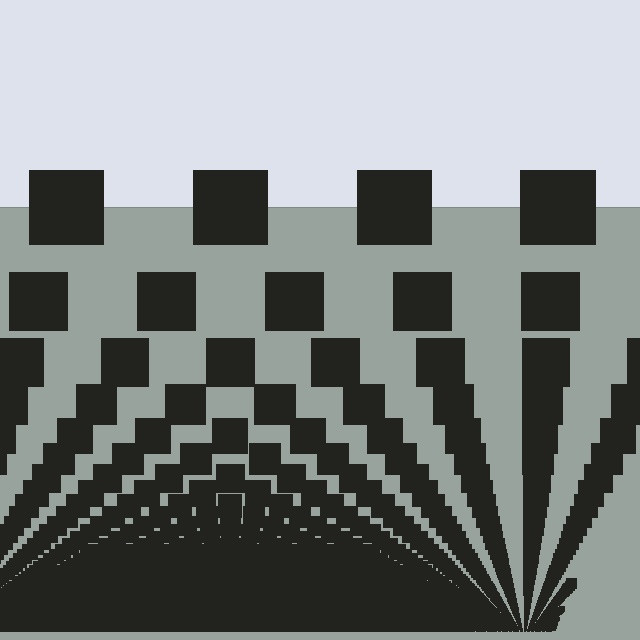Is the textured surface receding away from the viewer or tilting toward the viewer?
The surface appears to tilt toward the viewer. Texture elements get larger and sparser toward the top.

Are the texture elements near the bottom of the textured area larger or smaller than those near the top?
Smaller. The gradient is inverted — elements near the bottom are smaller and denser.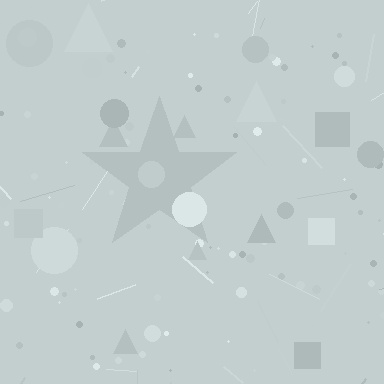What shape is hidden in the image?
A star is hidden in the image.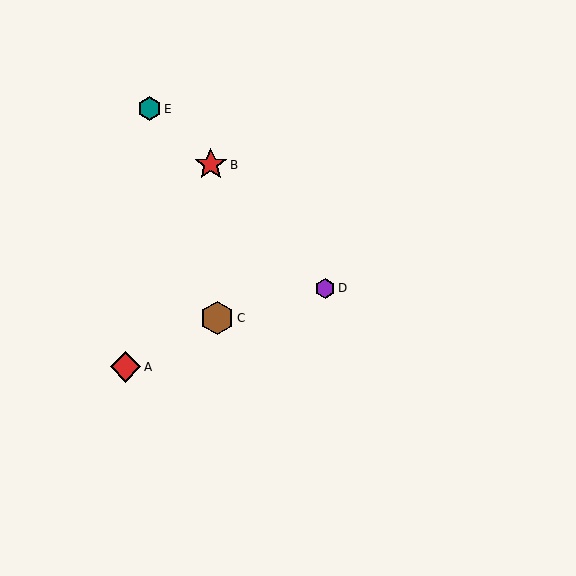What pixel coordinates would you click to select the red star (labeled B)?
Click at (211, 165) to select the red star B.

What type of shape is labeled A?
Shape A is a red diamond.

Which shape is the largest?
The brown hexagon (labeled C) is the largest.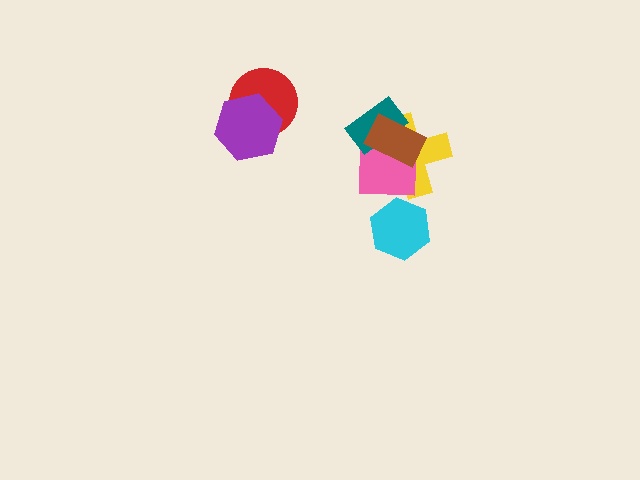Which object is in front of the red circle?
The purple hexagon is in front of the red circle.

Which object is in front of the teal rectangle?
The brown rectangle is in front of the teal rectangle.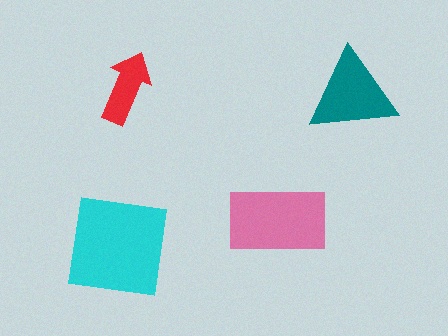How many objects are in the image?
There are 4 objects in the image.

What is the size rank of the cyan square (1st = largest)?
1st.